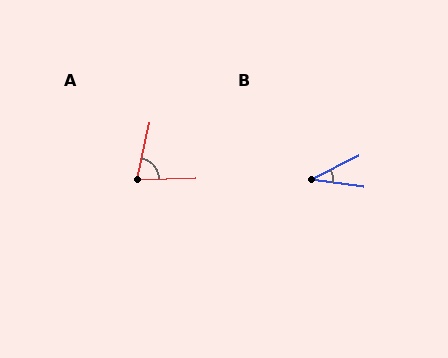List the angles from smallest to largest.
B (34°), A (76°).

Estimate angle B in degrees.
Approximately 34 degrees.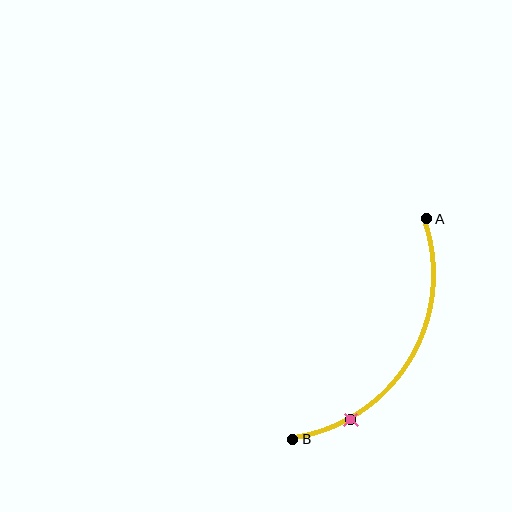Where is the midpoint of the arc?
The arc midpoint is the point on the curve farthest from the straight line joining A and B. It sits to the right of that line.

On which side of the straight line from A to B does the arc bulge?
The arc bulges to the right of the straight line connecting A and B.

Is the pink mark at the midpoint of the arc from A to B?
No. The pink mark lies on the arc but is closer to endpoint B. The arc midpoint would be at the point on the curve equidistant along the arc from both A and B.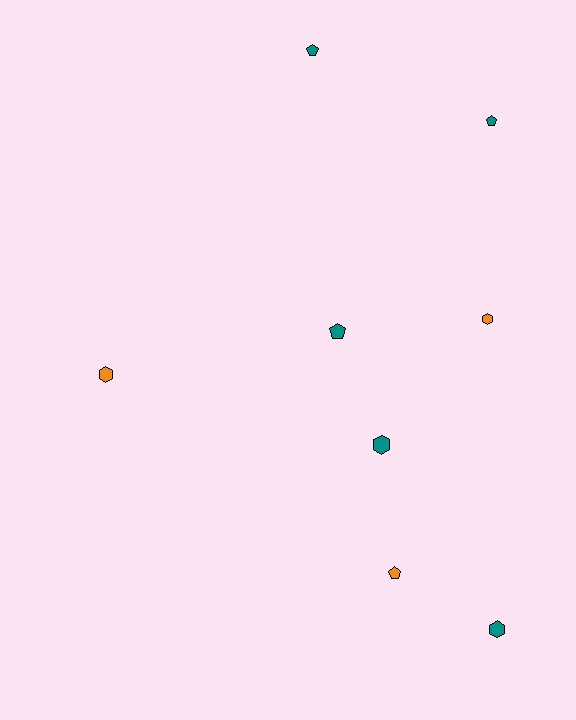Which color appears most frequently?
Teal, with 5 objects.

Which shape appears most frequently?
Hexagon, with 4 objects.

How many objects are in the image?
There are 8 objects.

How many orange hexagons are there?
There are 2 orange hexagons.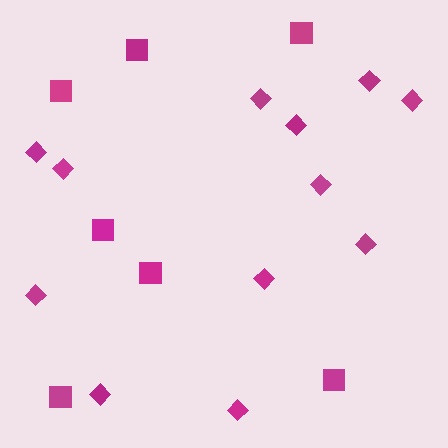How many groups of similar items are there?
There are 2 groups: one group of squares (7) and one group of diamonds (12).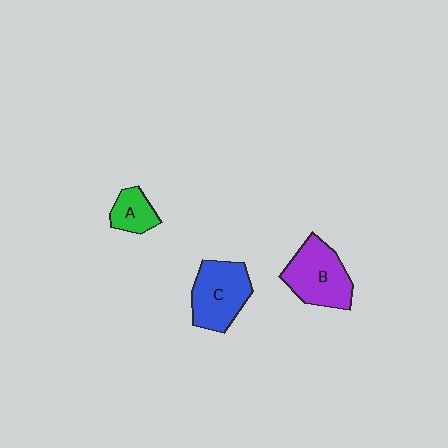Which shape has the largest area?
Shape B (purple).